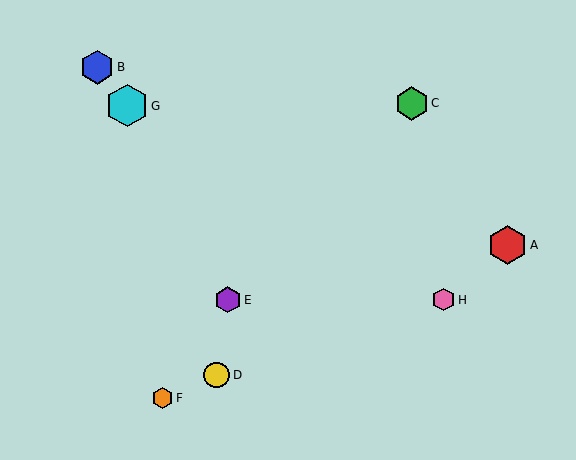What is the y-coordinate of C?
Object C is at y≈103.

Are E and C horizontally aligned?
No, E is at y≈300 and C is at y≈103.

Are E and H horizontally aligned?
Yes, both are at y≈300.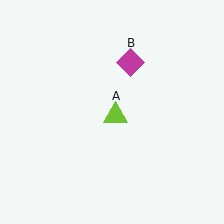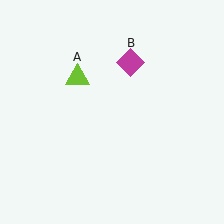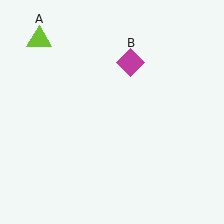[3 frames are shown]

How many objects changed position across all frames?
1 object changed position: lime triangle (object A).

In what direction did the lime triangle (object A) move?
The lime triangle (object A) moved up and to the left.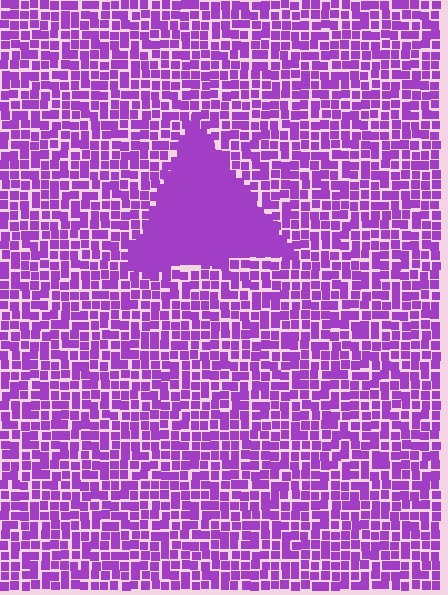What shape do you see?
I see a triangle.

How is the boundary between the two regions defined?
The boundary is defined by a change in element density (approximately 2.0x ratio). All elements are the same color, size, and shape.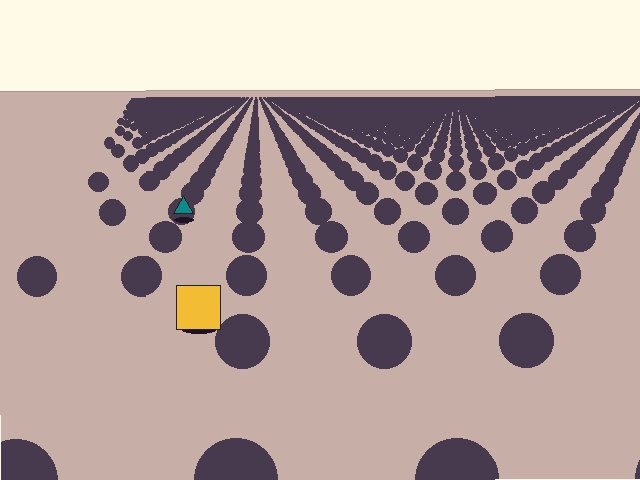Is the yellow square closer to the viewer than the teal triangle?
Yes. The yellow square is closer — you can tell from the texture gradient: the ground texture is coarser near it.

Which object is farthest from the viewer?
The teal triangle is farthest from the viewer. It appears smaller and the ground texture around it is denser.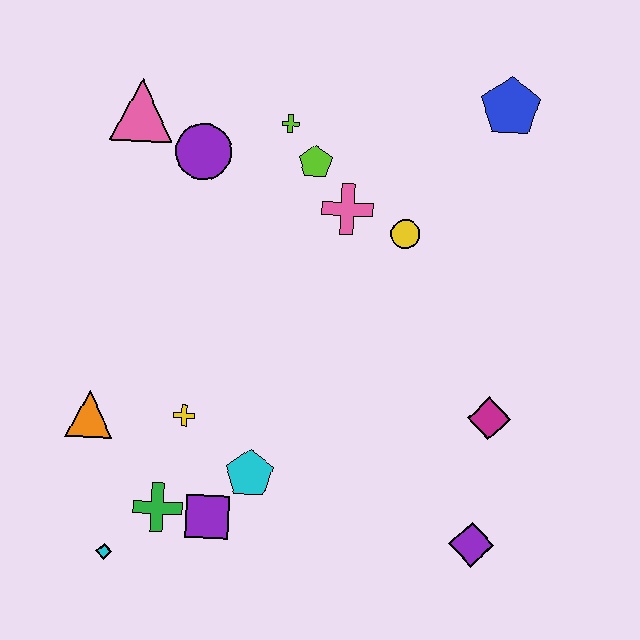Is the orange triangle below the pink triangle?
Yes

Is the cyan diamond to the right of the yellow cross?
No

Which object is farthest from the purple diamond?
The pink triangle is farthest from the purple diamond.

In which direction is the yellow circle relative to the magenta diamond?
The yellow circle is above the magenta diamond.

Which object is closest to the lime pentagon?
The lime cross is closest to the lime pentagon.